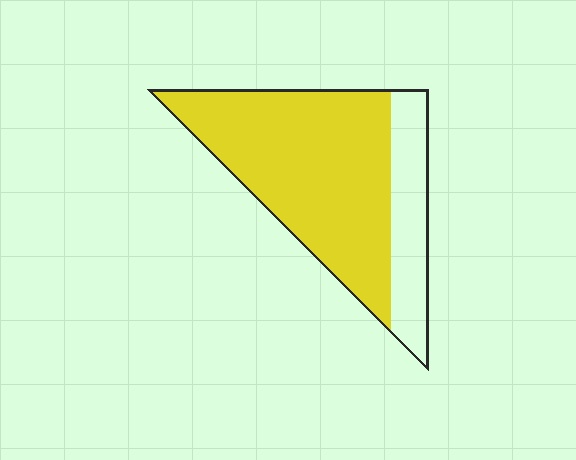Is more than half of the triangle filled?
Yes.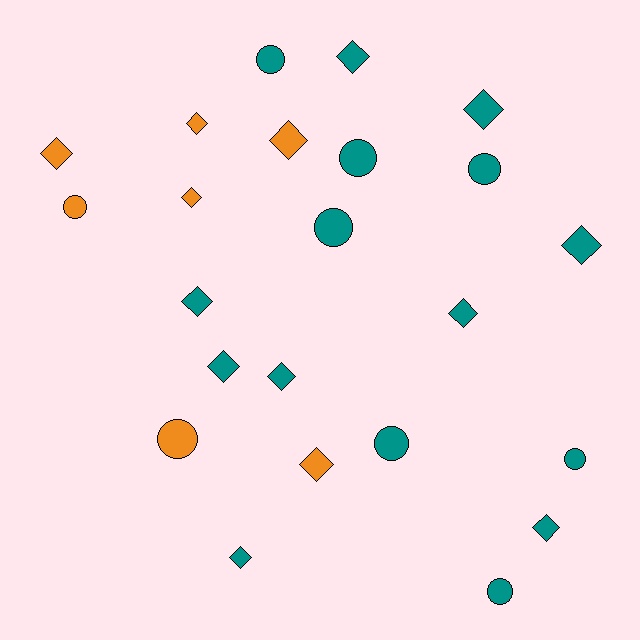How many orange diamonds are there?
There are 5 orange diamonds.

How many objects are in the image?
There are 23 objects.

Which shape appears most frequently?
Diamond, with 14 objects.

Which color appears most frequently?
Teal, with 16 objects.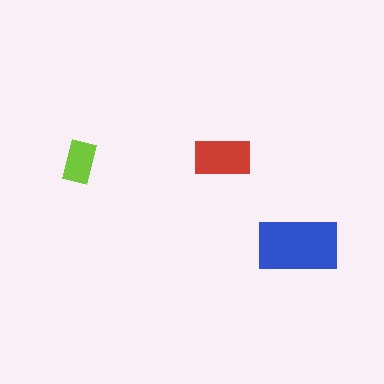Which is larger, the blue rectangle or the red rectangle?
The blue one.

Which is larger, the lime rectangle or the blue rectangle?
The blue one.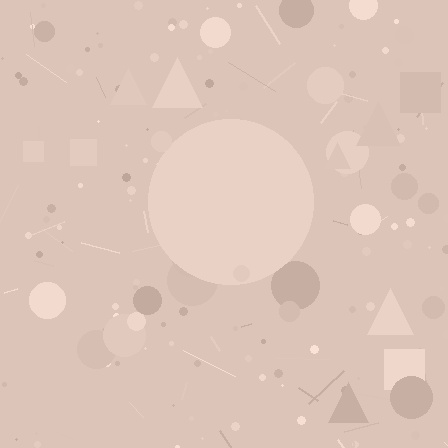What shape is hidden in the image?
A circle is hidden in the image.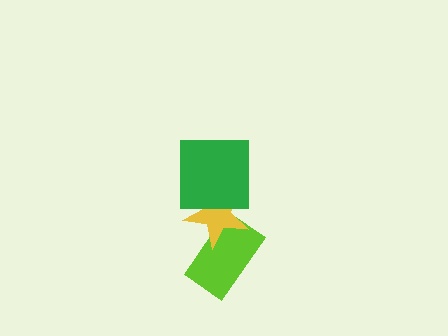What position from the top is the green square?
The green square is 1st from the top.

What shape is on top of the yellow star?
The green square is on top of the yellow star.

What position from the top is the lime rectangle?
The lime rectangle is 3rd from the top.